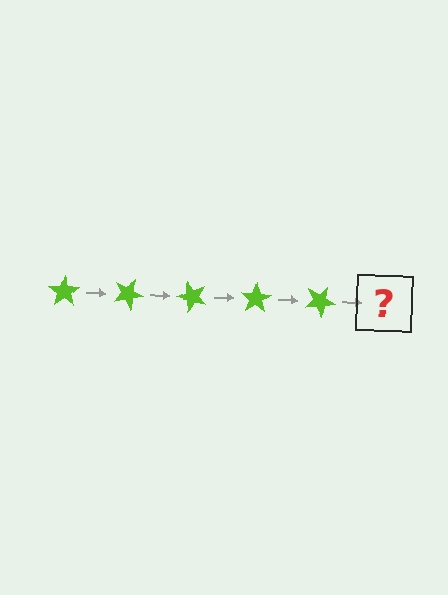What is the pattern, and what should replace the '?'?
The pattern is that the star rotates 25 degrees each step. The '?' should be a lime star rotated 125 degrees.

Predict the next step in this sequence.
The next step is a lime star rotated 125 degrees.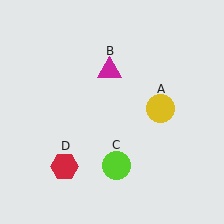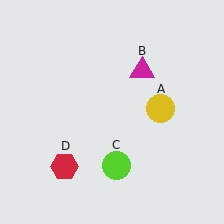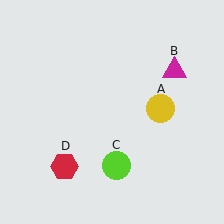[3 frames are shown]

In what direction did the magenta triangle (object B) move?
The magenta triangle (object B) moved right.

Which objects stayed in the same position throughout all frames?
Yellow circle (object A) and lime circle (object C) and red hexagon (object D) remained stationary.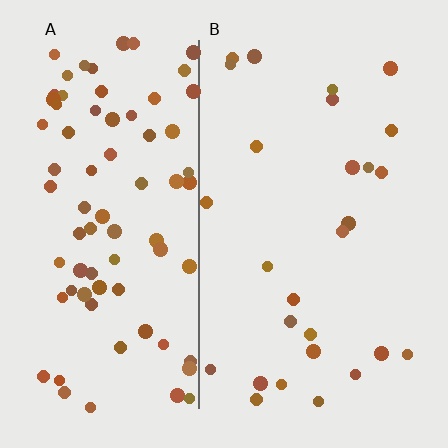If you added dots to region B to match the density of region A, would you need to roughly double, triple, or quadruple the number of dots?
Approximately triple.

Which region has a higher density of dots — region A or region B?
A (the left).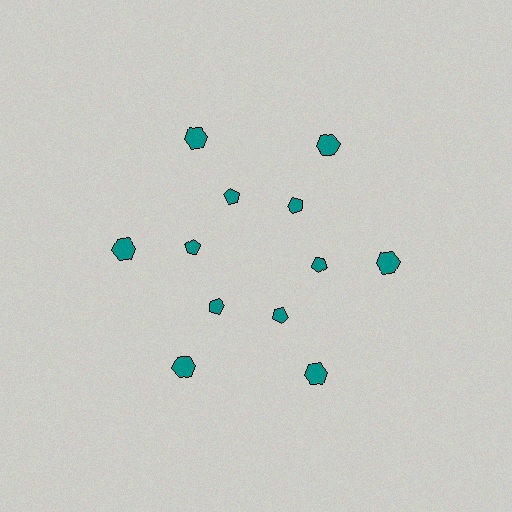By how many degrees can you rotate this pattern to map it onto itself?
The pattern maps onto itself every 60 degrees of rotation.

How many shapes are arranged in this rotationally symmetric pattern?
There are 12 shapes, arranged in 6 groups of 2.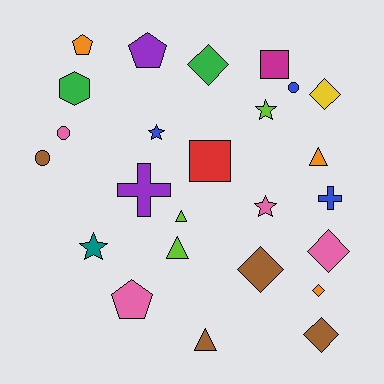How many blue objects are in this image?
There are 3 blue objects.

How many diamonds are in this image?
There are 6 diamonds.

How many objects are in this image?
There are 25 objects.